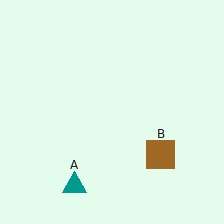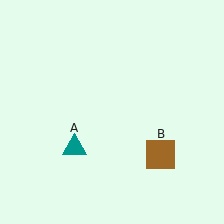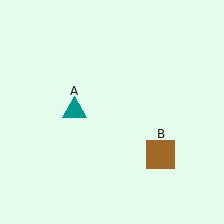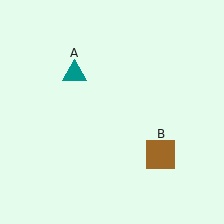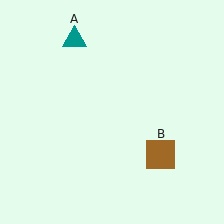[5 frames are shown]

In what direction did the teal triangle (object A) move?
The teal triangle (object A) moved up.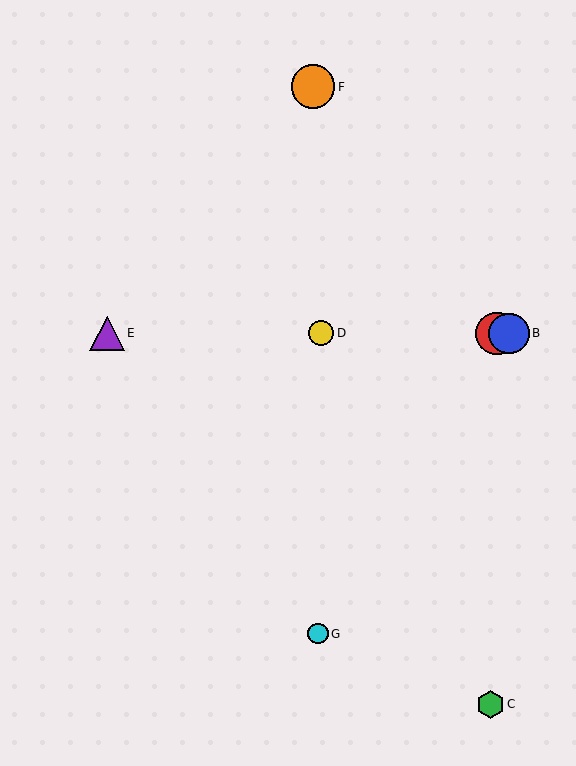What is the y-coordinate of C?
Object C is at y≈704.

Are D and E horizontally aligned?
Yes, both are at y≈333.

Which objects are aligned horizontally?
Objects A, B, D, E are aligned horizontally.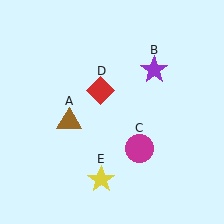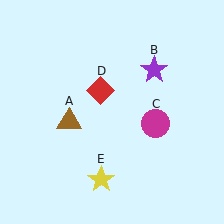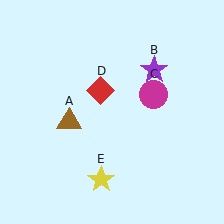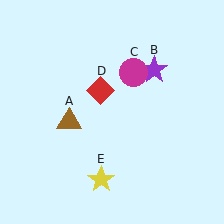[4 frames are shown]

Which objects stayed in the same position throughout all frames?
Brown triangle (object A) and purple star (object B) and red diamond (object D) and yellow star (object E) remained stationary.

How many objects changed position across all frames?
1 object changed position: magenta circle (object C).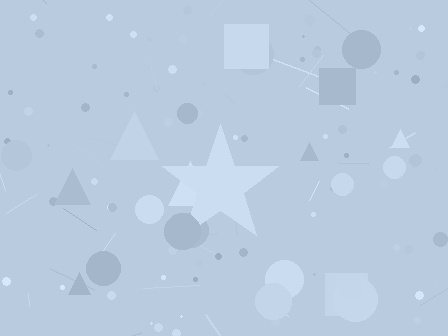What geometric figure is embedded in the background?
A star is embedded in the background.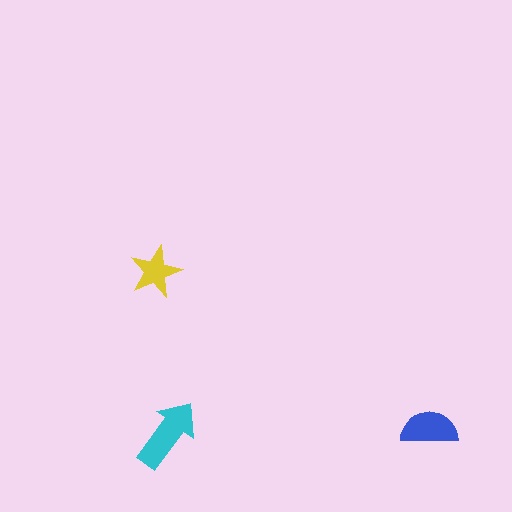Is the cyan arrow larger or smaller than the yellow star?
Larger.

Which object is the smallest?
The yellow star.